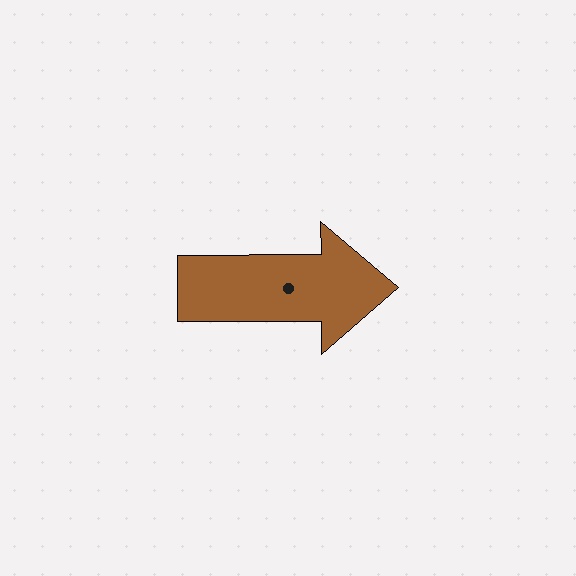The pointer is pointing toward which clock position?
Roughly 3 o'clock.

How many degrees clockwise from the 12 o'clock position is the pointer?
Approximately 90 degrees.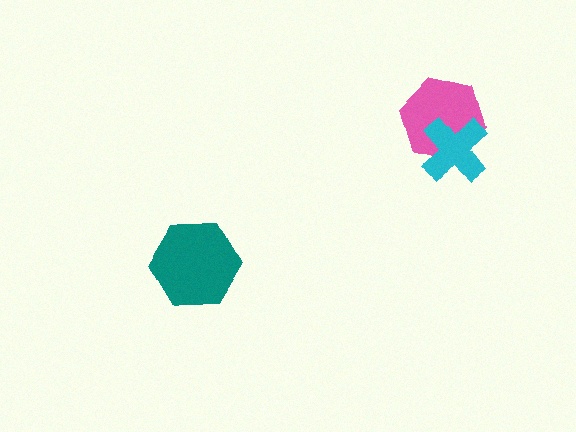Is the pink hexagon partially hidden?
Yes, it is partially covered by another shape.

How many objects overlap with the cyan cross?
1 object overlaps with the cyan cross.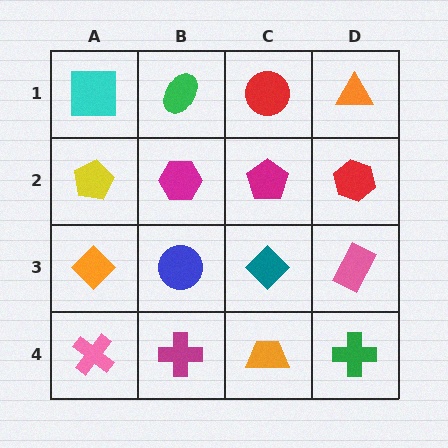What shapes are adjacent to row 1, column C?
A magenta pentagon (row 2, column C), a green ellipse (row 1, column B), an orange triangle (row 1, column D).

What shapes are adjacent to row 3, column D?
A red hexagon (row 2, column D), a green cross (row 4, column D), a teal diamond (row 3, column C).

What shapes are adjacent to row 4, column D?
A pink rectangle (row 3, column D), an orange trapezoid (row 4, column C).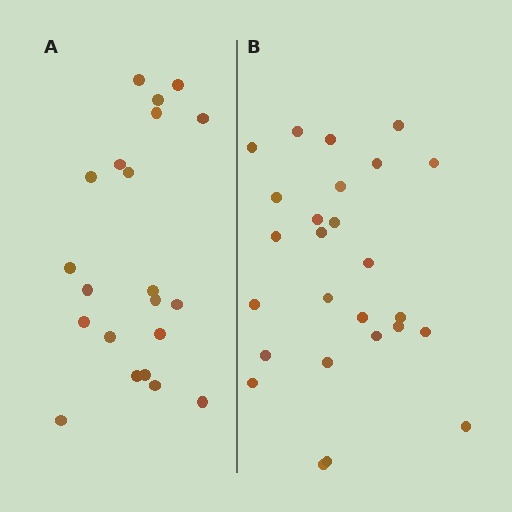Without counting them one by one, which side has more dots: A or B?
Region B (the right region) has more dots.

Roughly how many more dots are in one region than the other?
Region B has about 5 more dots than region A.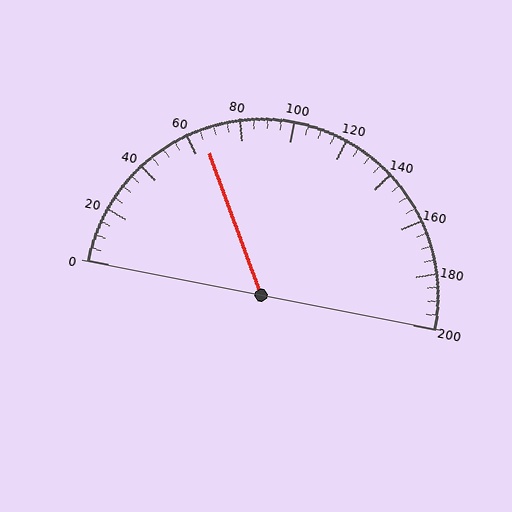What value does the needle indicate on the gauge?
The needle indicates approximately 65.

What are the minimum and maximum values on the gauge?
The gauge ranges from 0 to 200.